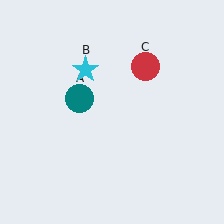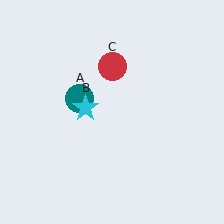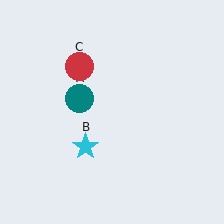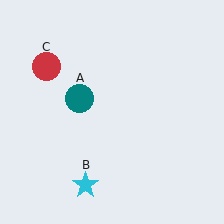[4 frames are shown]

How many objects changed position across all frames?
2 objects changed position: cyan star (object B), red circle (object C).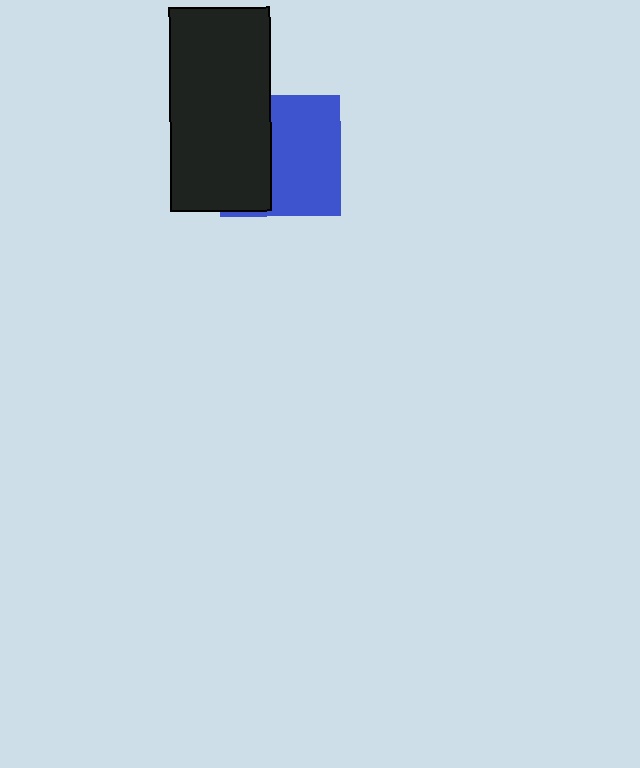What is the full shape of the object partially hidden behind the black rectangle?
The partially hidden object is a blue square.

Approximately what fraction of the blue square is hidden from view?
Roughly 41% of the blue square is hidden behind the black rectangle.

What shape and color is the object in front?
The object in front is a black rectangle.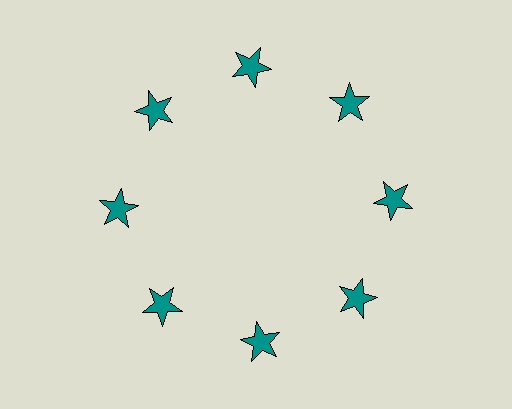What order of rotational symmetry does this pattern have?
This pattern has 8-fold rotational symmetry.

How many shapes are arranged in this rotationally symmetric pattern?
There are 8 shapes, arranged in 8 groups of 1.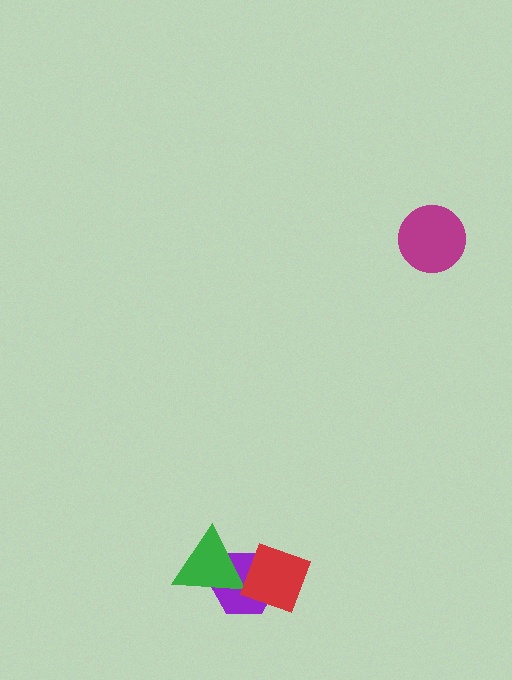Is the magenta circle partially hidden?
No, no other shape covers it.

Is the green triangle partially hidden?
Yes, it is partially covered by another shape.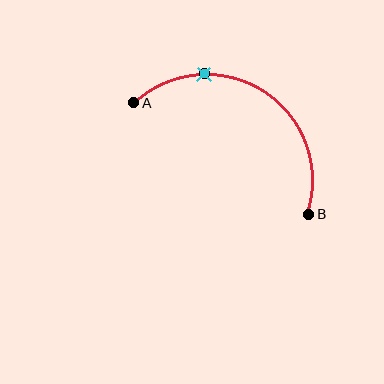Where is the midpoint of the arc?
The arc midpoint is the point on the curve farthest from the straight line joining A and B. It sits above that line.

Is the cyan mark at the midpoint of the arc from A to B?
No. The cyan mark lies on the arc but is closer to endpoint A. The arc midpoint would be at the point on the curve equidistant along the arc from both A and B.